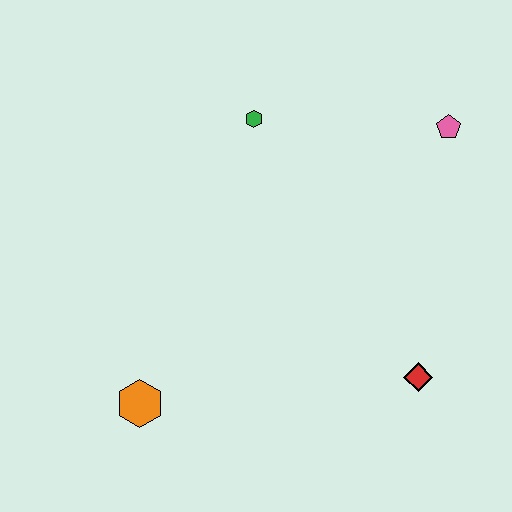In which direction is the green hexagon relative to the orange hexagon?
The green hexagon is above the orange hexagon.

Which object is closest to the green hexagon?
The pink pentagon is closest to the green hexagon.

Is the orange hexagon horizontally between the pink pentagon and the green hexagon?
No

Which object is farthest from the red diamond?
The green hexagon is farthest from the red diamond.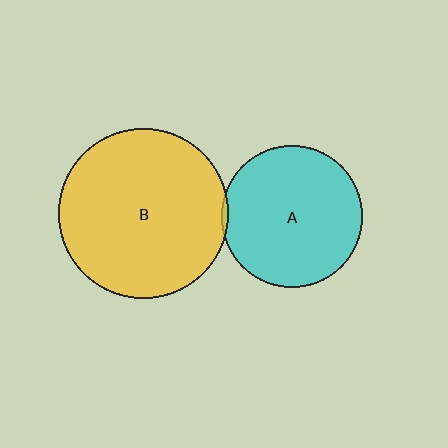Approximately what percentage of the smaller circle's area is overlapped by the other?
Approximately 5%.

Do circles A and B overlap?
Yes.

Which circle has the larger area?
Circle B (yellow).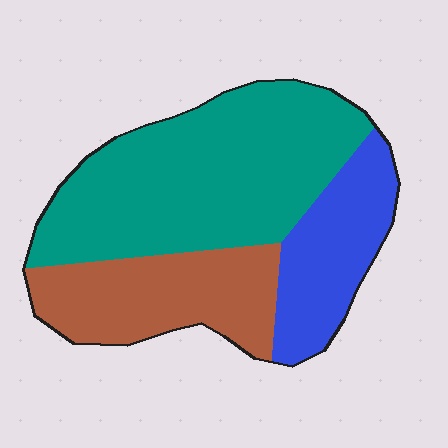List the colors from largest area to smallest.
From largest to smallest: teal, brown, blue.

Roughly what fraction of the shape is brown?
Brown takes up about one quarter (1/4) of the shape.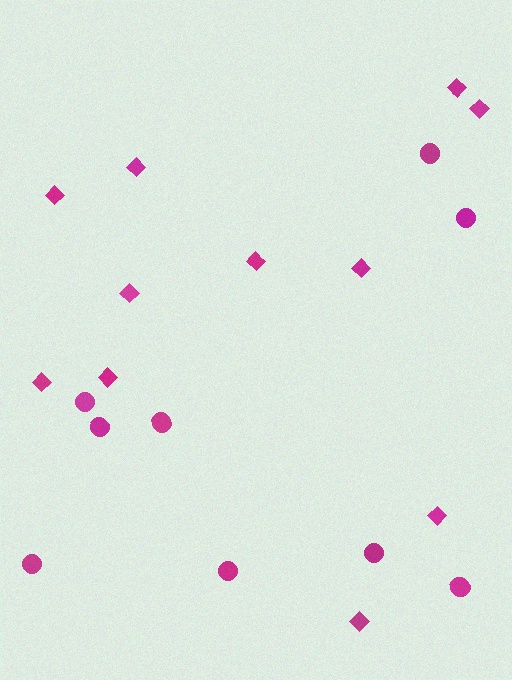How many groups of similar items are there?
There are 2 groups: one group of diamonds (11) and one group of circles (9).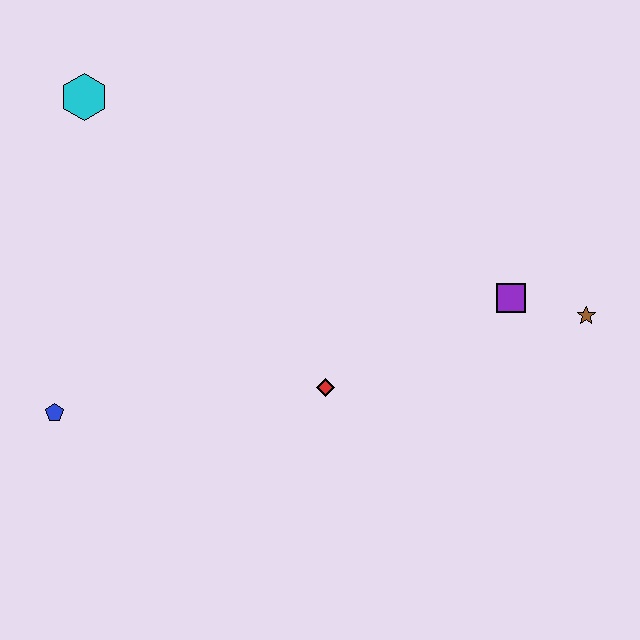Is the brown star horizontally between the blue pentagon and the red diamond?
No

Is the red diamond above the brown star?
No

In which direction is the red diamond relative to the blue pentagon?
The red diamond is to the right of the blue pentagon.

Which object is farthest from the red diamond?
The cyan hexagon is farthest from the red diamond.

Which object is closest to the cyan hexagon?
The blue pentagon is closest to the cyan hexagon.